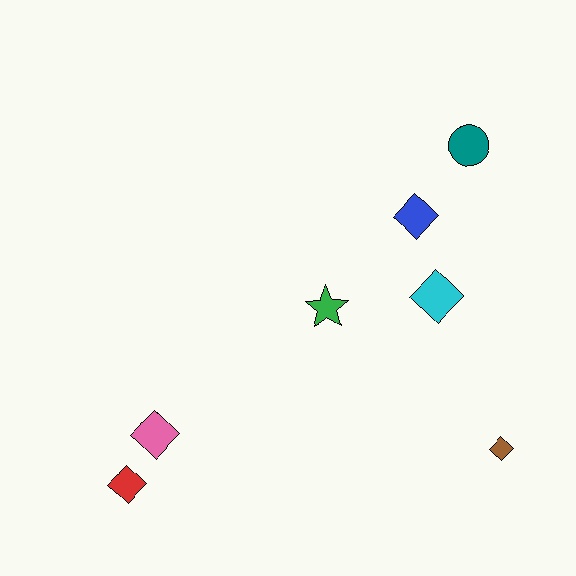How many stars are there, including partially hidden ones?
There is 1 star.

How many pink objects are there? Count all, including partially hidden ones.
There is 1 pink object.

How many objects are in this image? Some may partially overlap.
There are 7 objects.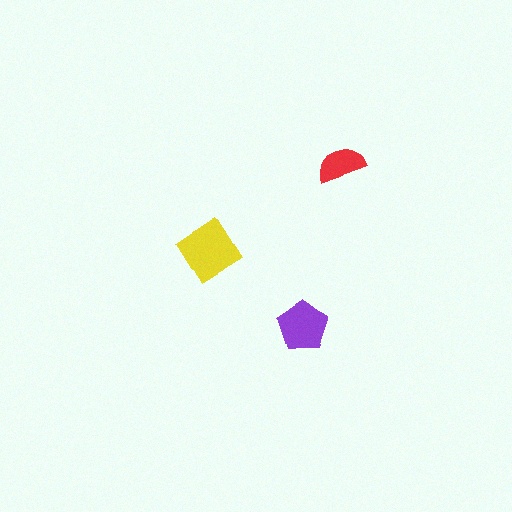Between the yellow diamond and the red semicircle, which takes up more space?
The yellow diamond.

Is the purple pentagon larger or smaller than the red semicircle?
Larger.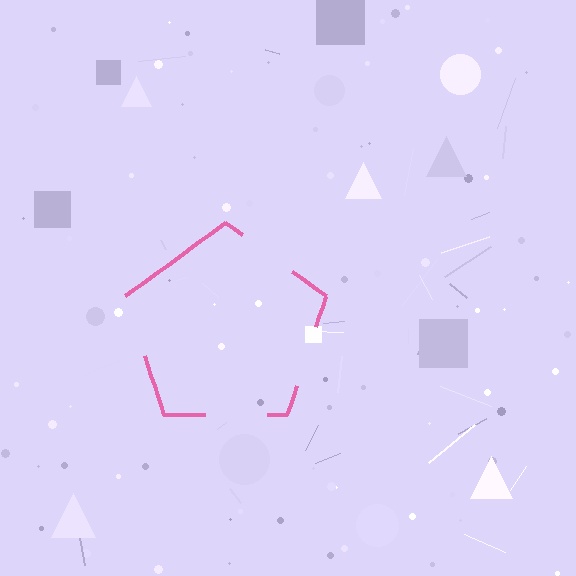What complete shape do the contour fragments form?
The contour fragments form a pentagon.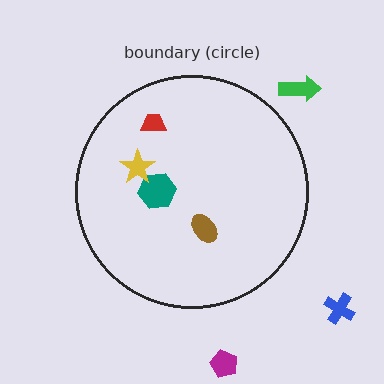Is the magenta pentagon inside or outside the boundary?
Outside.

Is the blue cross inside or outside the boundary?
Outside.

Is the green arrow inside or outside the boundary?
Outside.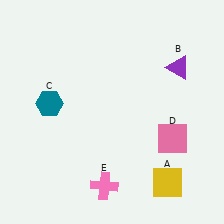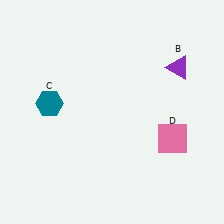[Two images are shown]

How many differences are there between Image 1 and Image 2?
There are 2 differences between the two images.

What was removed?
The yellow square (A), the pink cross (E) were removed in Image 2.